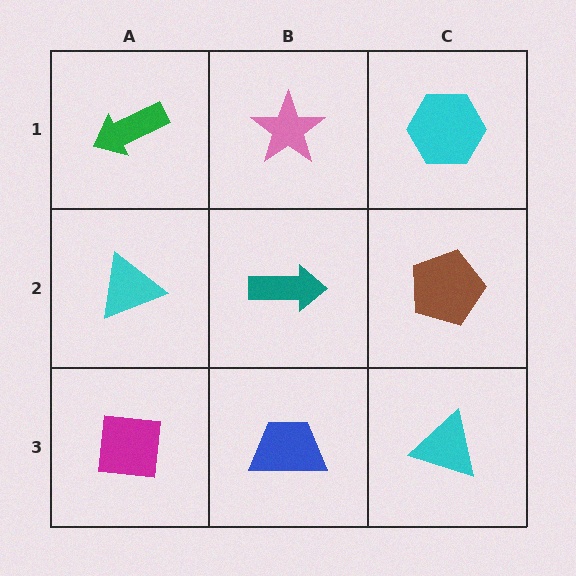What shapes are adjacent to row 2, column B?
A pink star (row 1, column B), a blue trapezoid (row 3, column B), a cyan triangle (row 2, column A), a brown pentagon (row 2, column C).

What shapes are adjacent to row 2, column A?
A green arrow (row 1, column A), a magenta square (row 3, column A), a teal arrow (row 2, column B).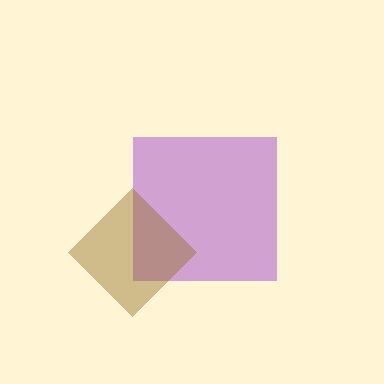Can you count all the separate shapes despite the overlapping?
Yes, there are 2 separate shapes.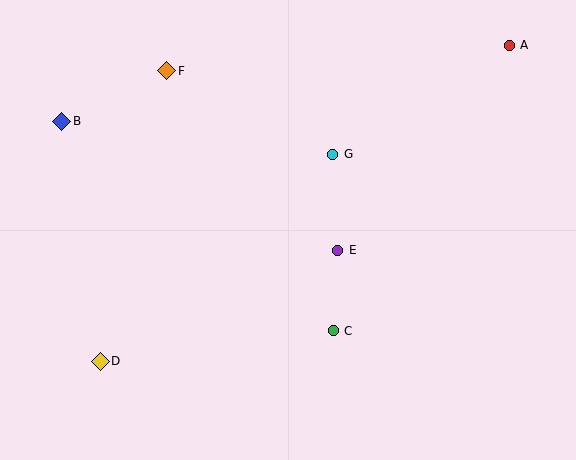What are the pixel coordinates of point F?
Point F is at (167, 71).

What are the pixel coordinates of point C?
Point C is at (333, 331).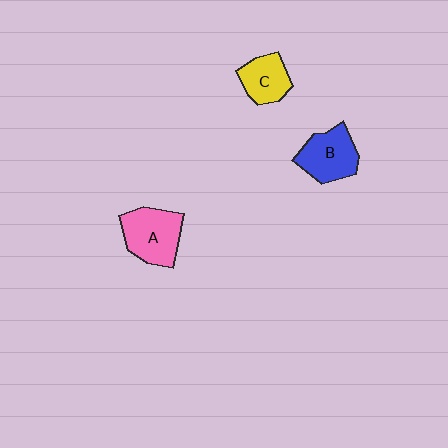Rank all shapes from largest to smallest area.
From largest to smallest: A (pink), B (blue), C (yellow).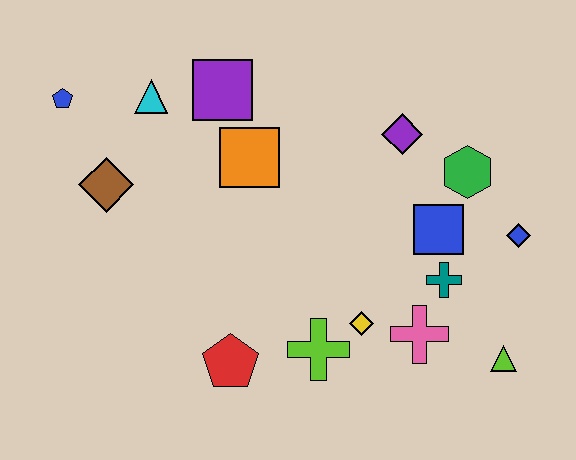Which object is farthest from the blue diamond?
The blue pentagon is farthest from the blue diamond.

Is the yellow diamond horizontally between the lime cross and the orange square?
No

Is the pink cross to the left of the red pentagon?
No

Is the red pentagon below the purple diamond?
Yes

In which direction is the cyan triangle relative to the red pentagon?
The cyan triangle is above the red pentagon.